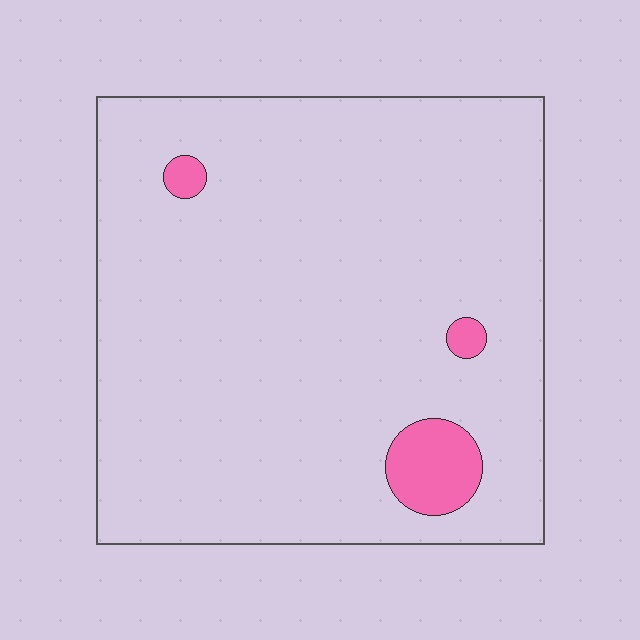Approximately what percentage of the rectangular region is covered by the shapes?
Approximately 5%.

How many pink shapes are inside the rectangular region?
3.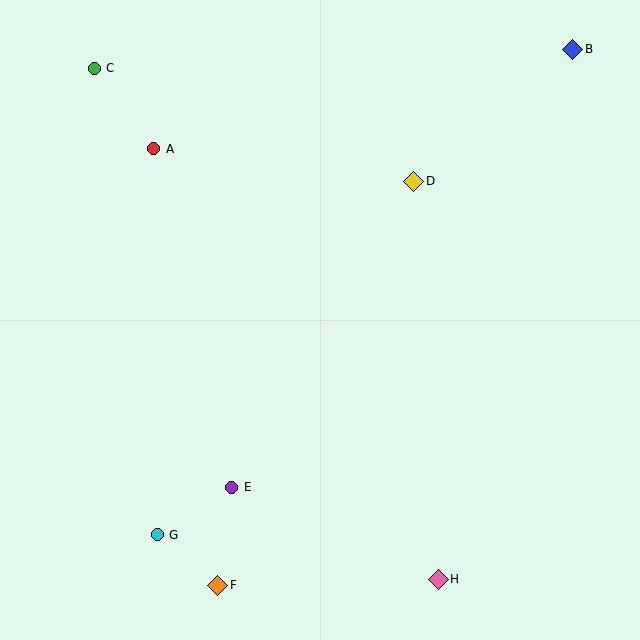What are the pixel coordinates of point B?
Point B is at (573, 49).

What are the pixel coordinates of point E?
Point E is at (231, 487).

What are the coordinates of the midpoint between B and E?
The midpoint between B and E is at (402, 268).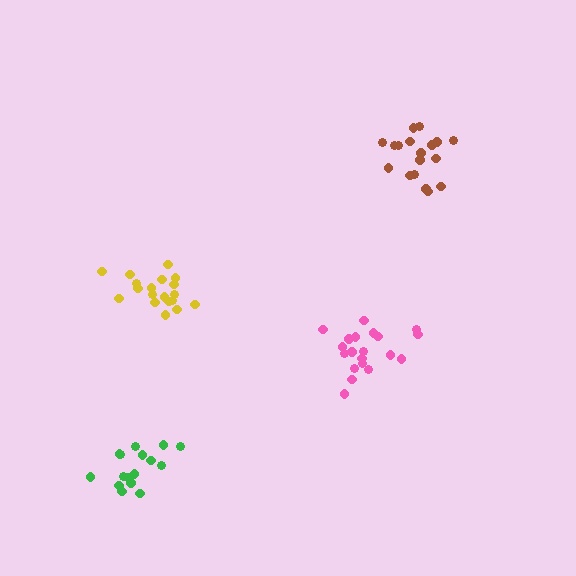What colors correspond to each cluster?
The clusters are colored: pink, yellow, green, brown.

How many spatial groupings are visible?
There are 4 spatial groupings.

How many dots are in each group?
Group 1: 20 dots, Group 2: 19 dots, Group 3: 16 dots, Group 4: 18 dots (73 total).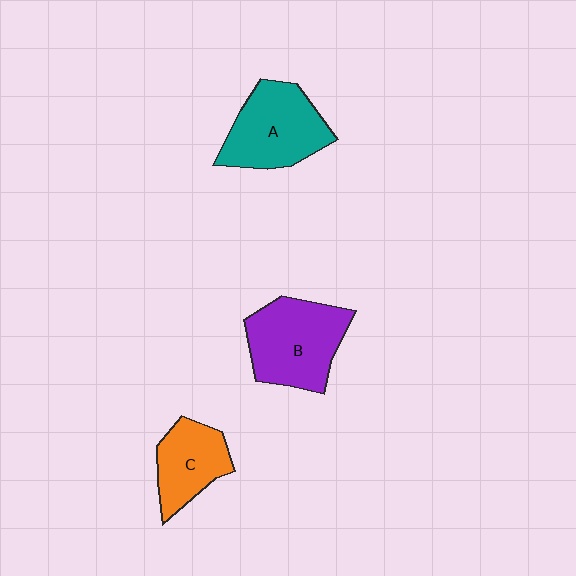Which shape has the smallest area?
Shape C (orange).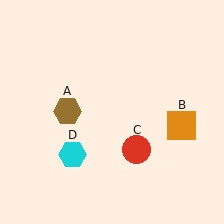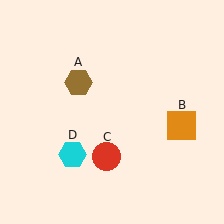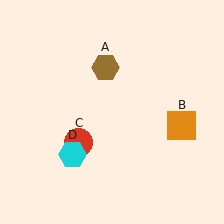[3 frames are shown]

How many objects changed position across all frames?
2 objects changed position: brown hexagon (object A), red circle (object C).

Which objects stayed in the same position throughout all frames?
Orange square (object B) and cyan hexagon (object D) remained stationary.